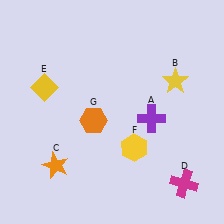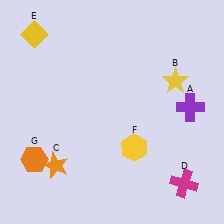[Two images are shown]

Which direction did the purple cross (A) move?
The purple cross (A) moved right.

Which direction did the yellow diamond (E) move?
The yellow diamond (E) moved up.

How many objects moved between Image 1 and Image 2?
3 objects moved between the two images.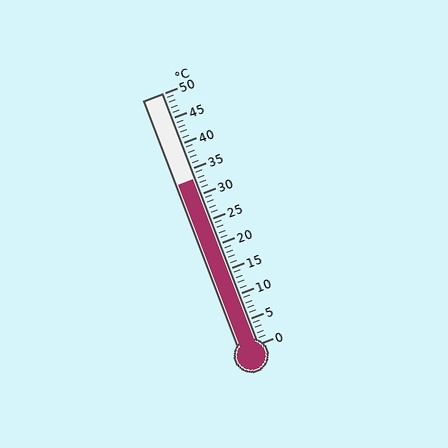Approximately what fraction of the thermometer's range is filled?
The thermometer is filled to approximately 65% of its range.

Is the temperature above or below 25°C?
The temperature is above 25°C.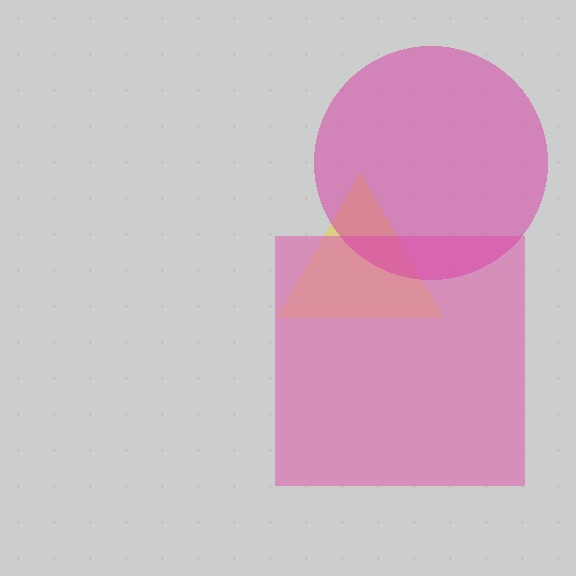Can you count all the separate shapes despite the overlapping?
Yes, there are 3 separate shapes.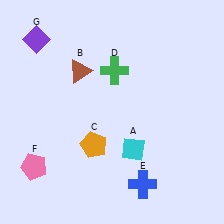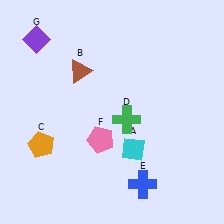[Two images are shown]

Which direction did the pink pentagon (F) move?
The pink pentagon (F) moved right.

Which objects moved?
The objects that moved are: the orange pentagon (C), the green cross (D), the pink pentagon (F).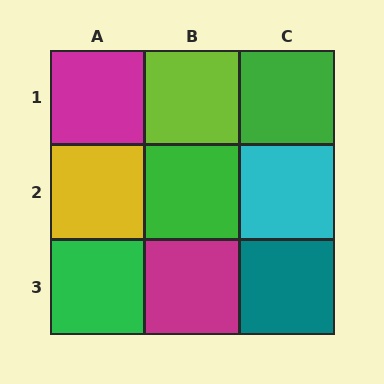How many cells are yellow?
1 cell is yellow.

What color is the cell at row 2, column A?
Yellow.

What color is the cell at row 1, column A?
Magenta.